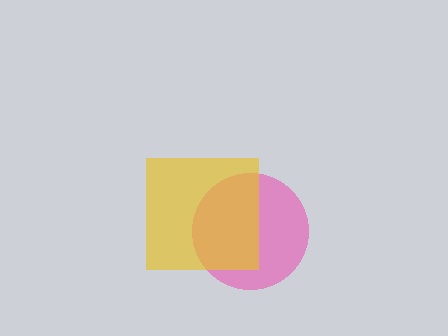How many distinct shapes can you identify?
There are 2 distinct shapes: a pink circle, a yellow square.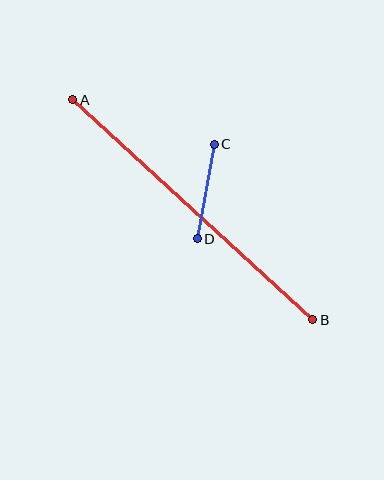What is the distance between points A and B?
The distance is approximately 326 pixels.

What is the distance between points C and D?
The distance is approximately 96 pixels.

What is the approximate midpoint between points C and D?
The midpoint is at approximately (206, 191) pixels.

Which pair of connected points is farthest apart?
Points A and B are farthest apart.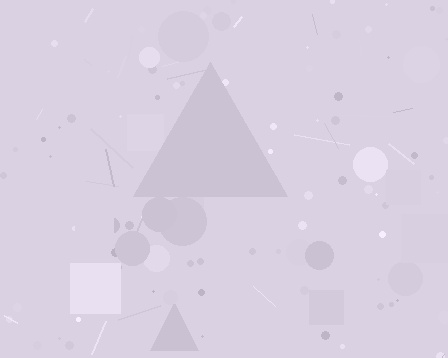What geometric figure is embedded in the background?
A triangle is embedded in the background.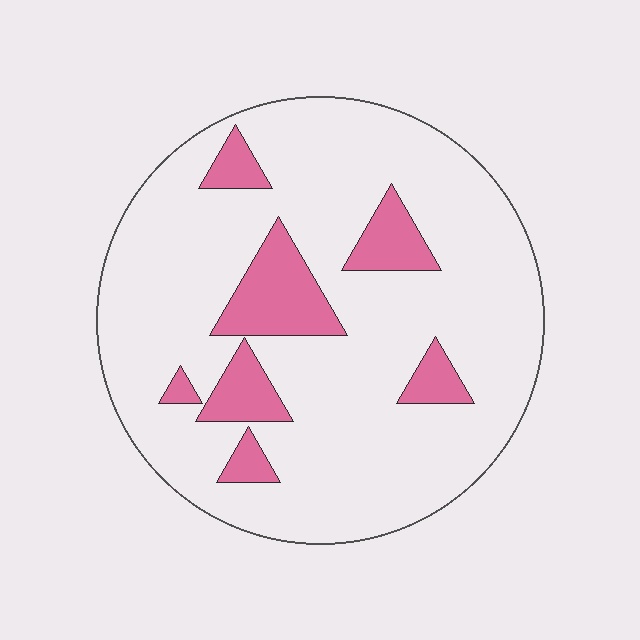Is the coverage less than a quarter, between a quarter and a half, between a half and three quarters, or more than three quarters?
Less than a quarter.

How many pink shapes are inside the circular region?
7.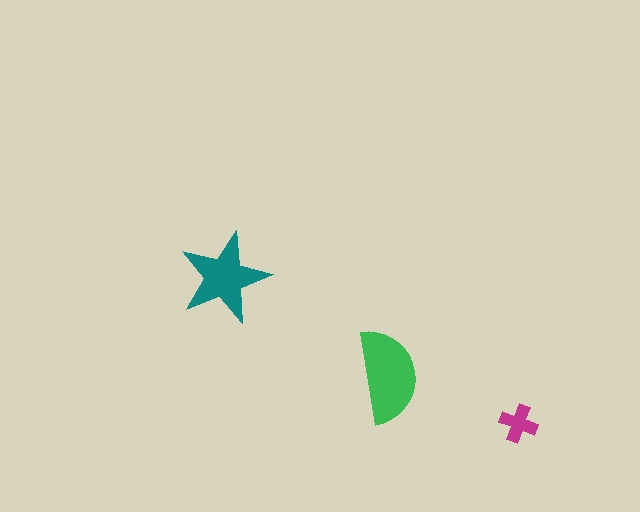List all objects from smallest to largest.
The magenta cross, the teal star, the green semicircle.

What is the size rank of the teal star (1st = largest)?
2nd.